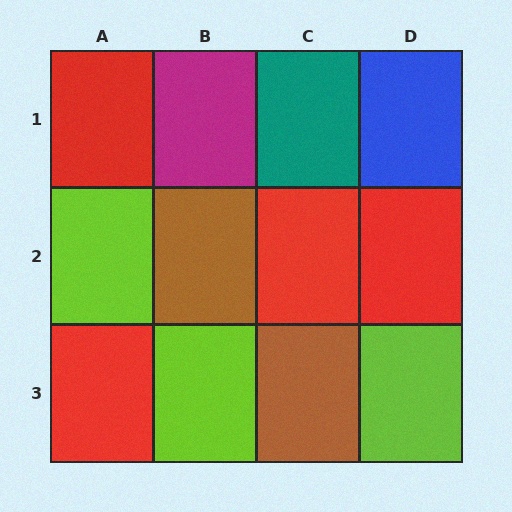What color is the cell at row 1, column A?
Red.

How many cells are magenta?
1 cell is magenta.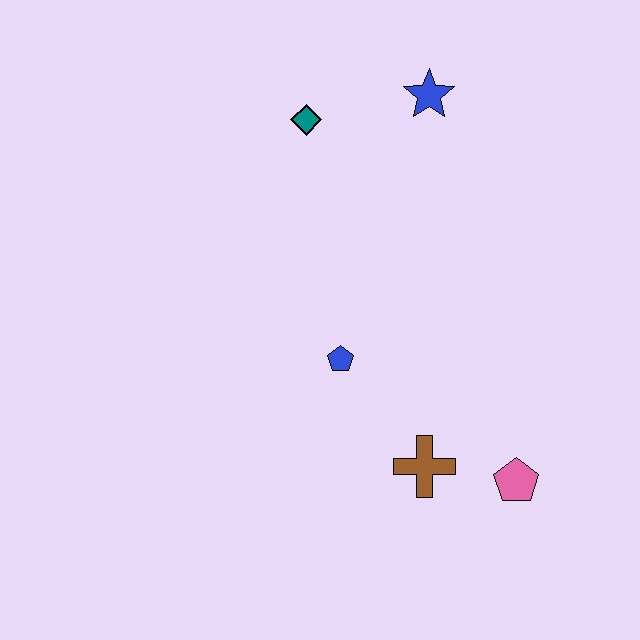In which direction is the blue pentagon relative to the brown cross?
The blue pentagon is above the brown cross.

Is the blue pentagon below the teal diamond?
Yes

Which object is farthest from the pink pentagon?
The teal diamond is farthest from the pink pentagon.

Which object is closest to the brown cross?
The pink pentagon is closest to the brown cross.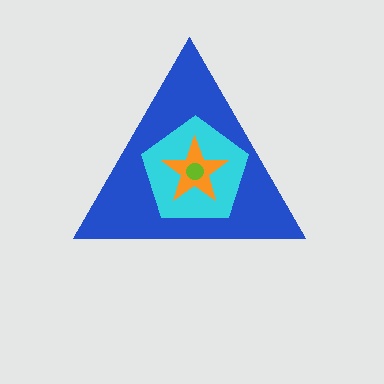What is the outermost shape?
The blue triangle.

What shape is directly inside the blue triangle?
The cyan pentagon.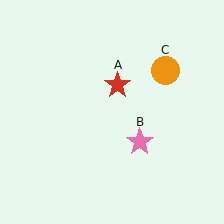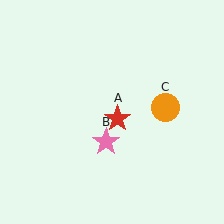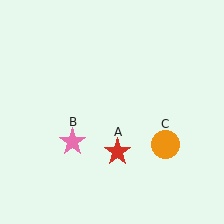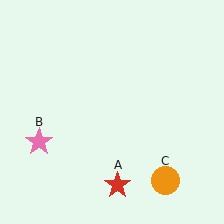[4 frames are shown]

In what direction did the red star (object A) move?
The red star (object A) moved down.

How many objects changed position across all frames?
3 objects changed position: red star (object A), pink star (object B), orange circle (object C).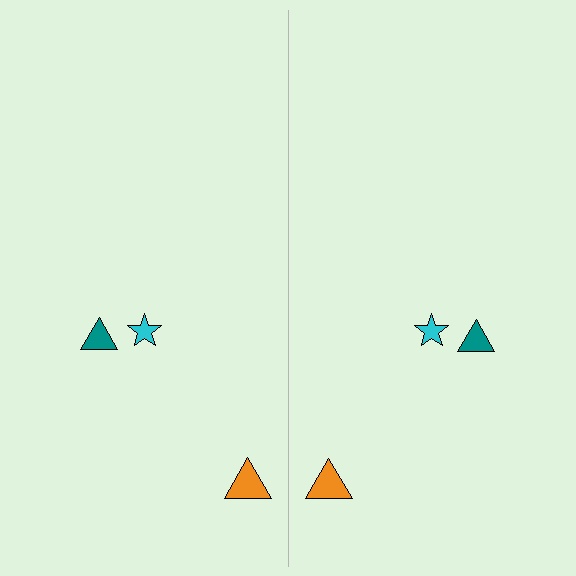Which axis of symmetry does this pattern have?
The pattern has a vertical axis of symmetry running through the center of the image.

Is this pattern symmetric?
Yes, this pattern has bilateral (reflection) symmetry.